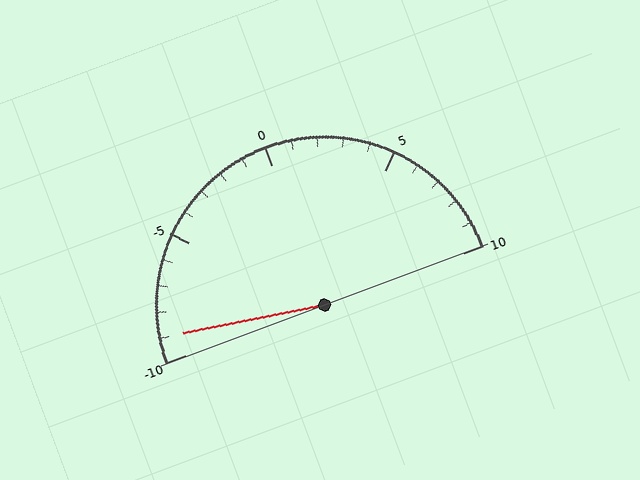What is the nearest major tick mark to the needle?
The nearest major tick mark is -10.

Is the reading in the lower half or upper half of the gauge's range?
The reading is in the lower half of the range (-10 to 10).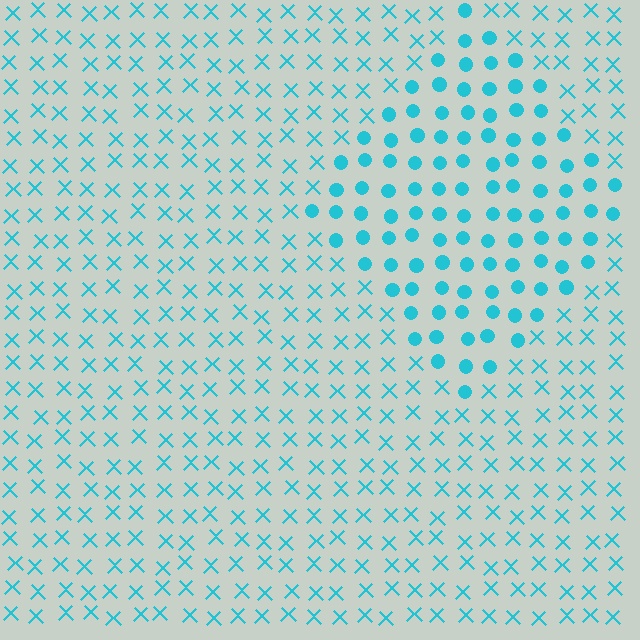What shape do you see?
I see a diamond.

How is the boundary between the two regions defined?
The boundary is defined by a change in element shape: circles inside vs. X marks outside. All elements share the same color and spacing.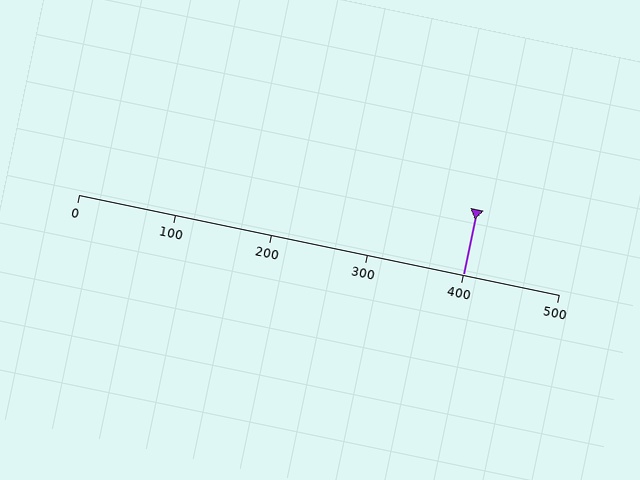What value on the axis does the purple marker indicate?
The marker indicates approximately 400.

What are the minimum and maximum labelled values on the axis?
The axis runs from 0 to 500.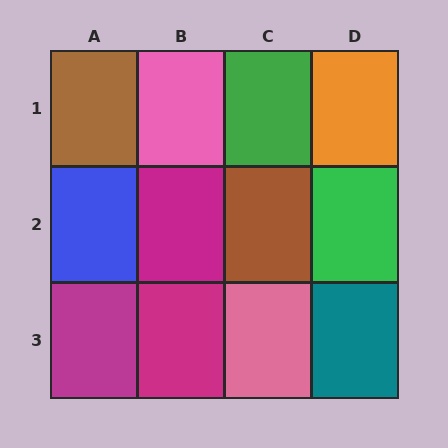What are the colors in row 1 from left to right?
Brown, pink, green, orange.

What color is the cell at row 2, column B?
Magenta.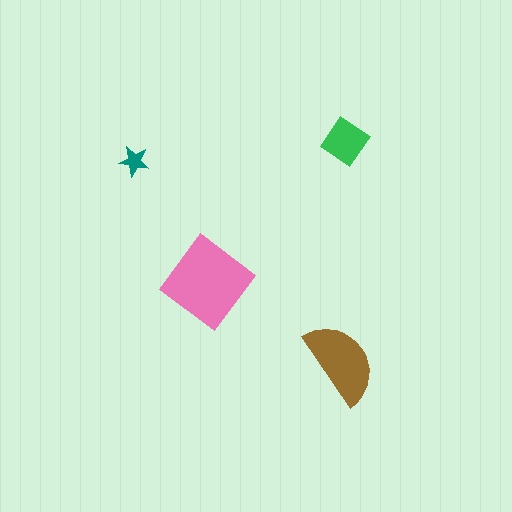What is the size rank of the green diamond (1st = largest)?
3rd.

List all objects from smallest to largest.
The teal star, the green diamond, the brown semicircle, the pink diamond.